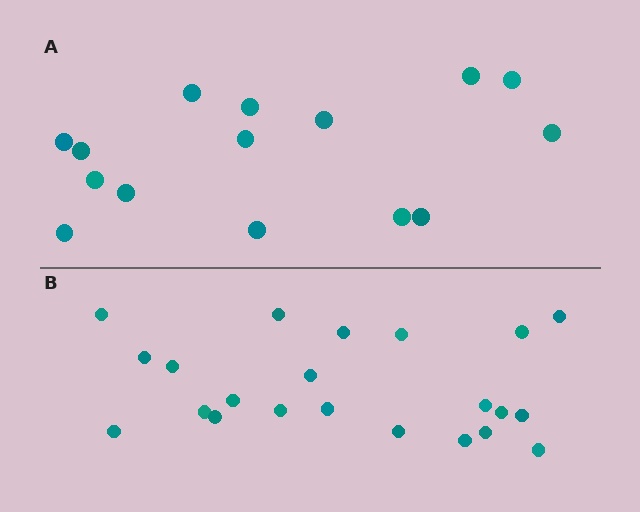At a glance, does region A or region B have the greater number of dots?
Region B (the bottom region) has more dots.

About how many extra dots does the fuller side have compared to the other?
Region B has roughly 8 or so more dots than region A.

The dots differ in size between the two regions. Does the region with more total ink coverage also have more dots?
No. Region A has more total ink coverage because its dots are larger, but region B actually contains more individual dots. Total area can be misleading — the number of items is what matters here.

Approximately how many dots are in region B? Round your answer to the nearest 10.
About 20 dots. (The exact count is 22, which rounds to 20.)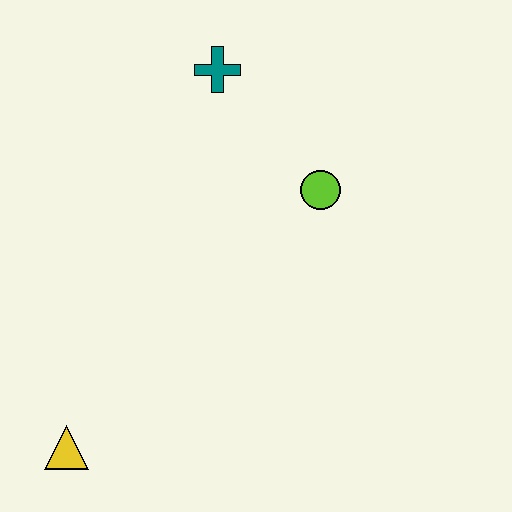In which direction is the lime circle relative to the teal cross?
The lime circle is below the teal cross.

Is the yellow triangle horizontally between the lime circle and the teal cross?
No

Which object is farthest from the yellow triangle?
The teal cross is farthest from the yellow triangle.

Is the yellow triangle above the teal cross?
No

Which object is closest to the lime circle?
The teal cross is closest to the lime circle.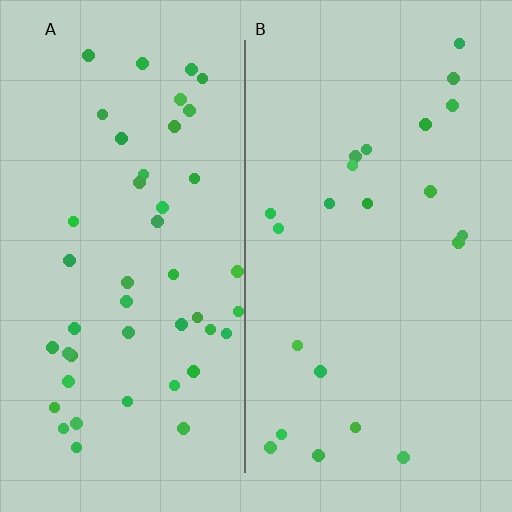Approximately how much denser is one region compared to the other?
Approximately 2.1× — region A over region B.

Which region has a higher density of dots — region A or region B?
A (the left).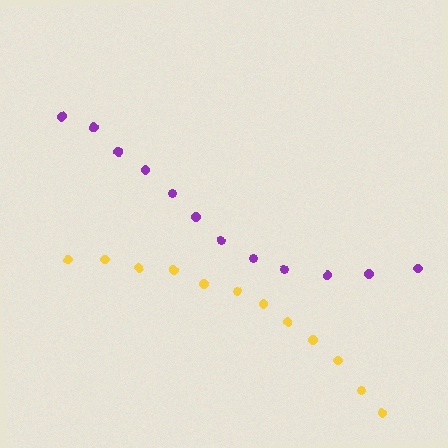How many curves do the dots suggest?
There are 2 distinct paths.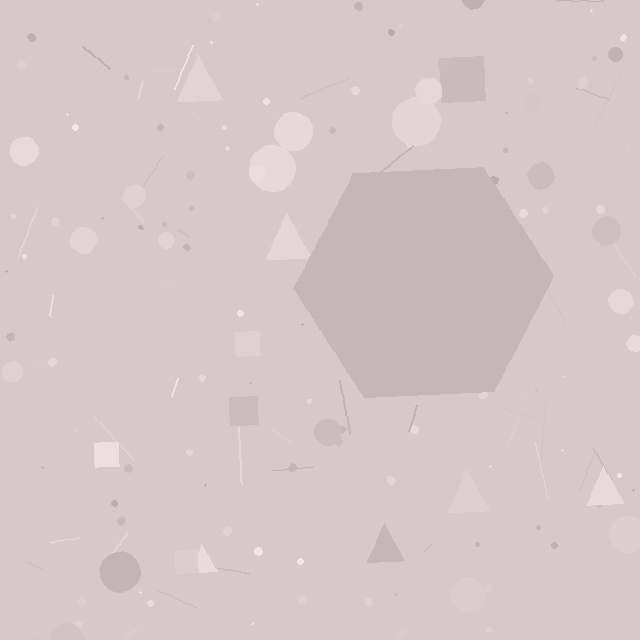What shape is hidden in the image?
A hexagon is hidden in the image.